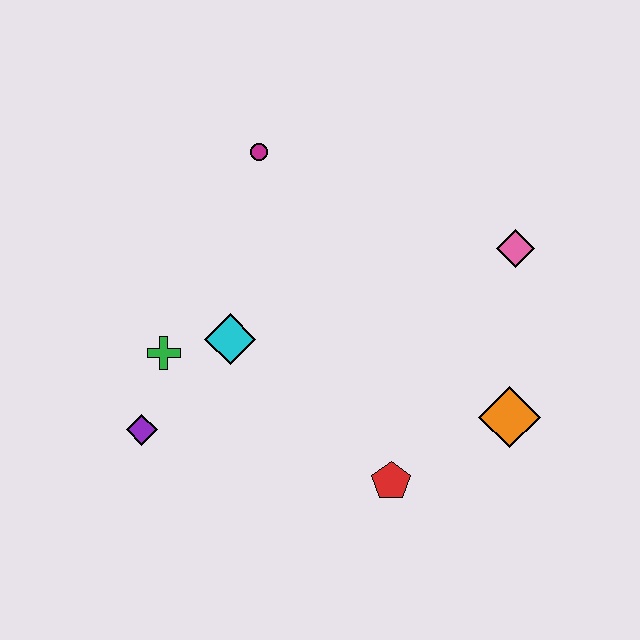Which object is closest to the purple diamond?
The green cross is closest to the purple diamond.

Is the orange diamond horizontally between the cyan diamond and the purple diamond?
No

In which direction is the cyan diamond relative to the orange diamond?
The cyan diamond is to the left of the orange diamond.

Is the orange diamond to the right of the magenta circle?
Yes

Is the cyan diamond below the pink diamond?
Yes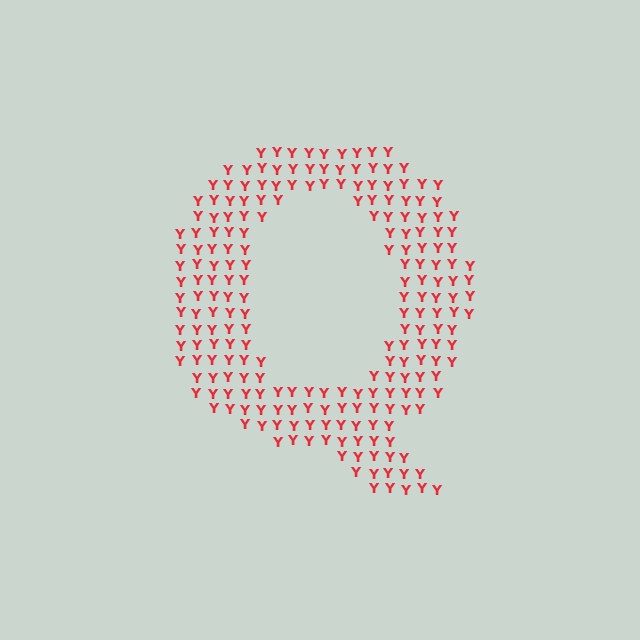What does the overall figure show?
The overall figure shows the letter Q.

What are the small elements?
The small elements are letter Y's.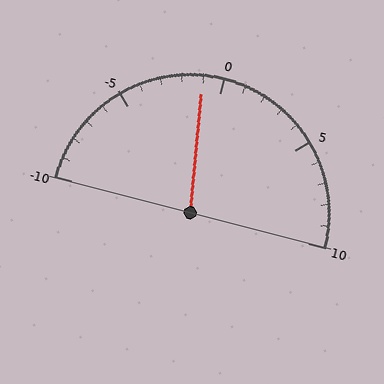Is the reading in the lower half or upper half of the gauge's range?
The reading is in the lower half of the range (-10 to 10).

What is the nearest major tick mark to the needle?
The nearest major tick mark is 0.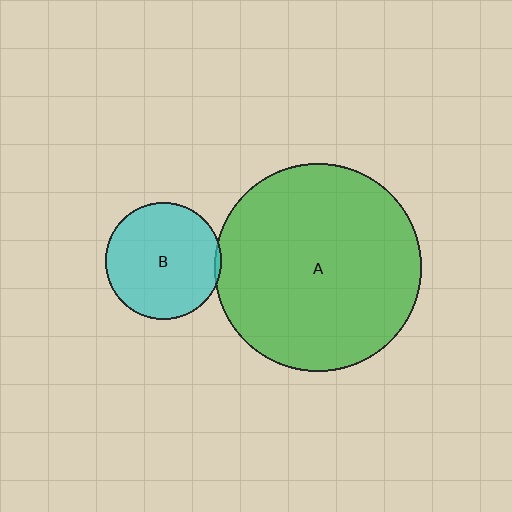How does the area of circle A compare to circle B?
Approximately 3.2 times.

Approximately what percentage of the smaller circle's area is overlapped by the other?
Approximately 5%.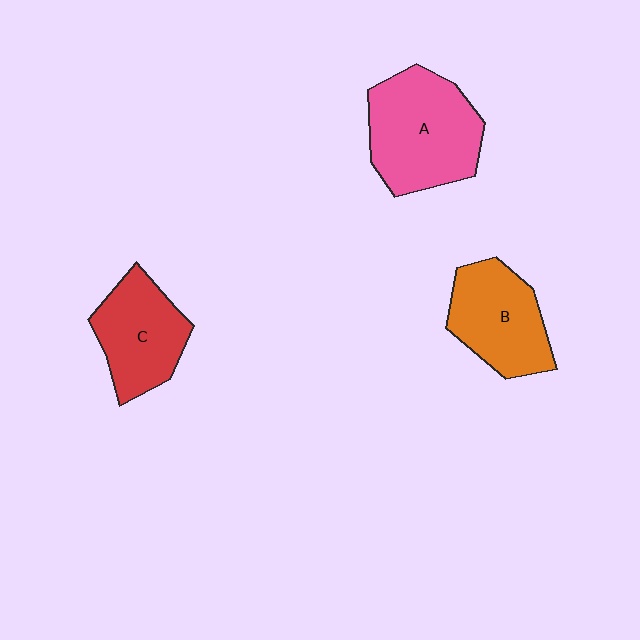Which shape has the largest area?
Shape A (pink).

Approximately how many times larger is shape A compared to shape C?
Approximately 1.3 times.